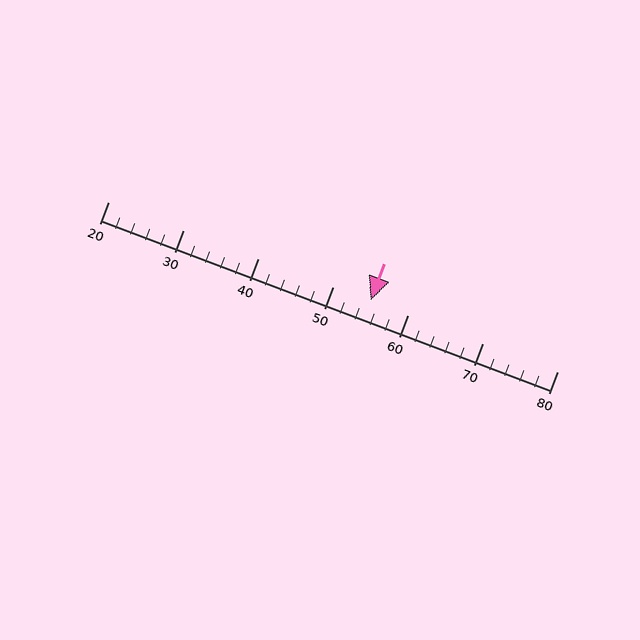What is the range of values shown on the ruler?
The ruler shows values from 20 to 80.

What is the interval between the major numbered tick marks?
The major tick marks are spaced 10 units apart.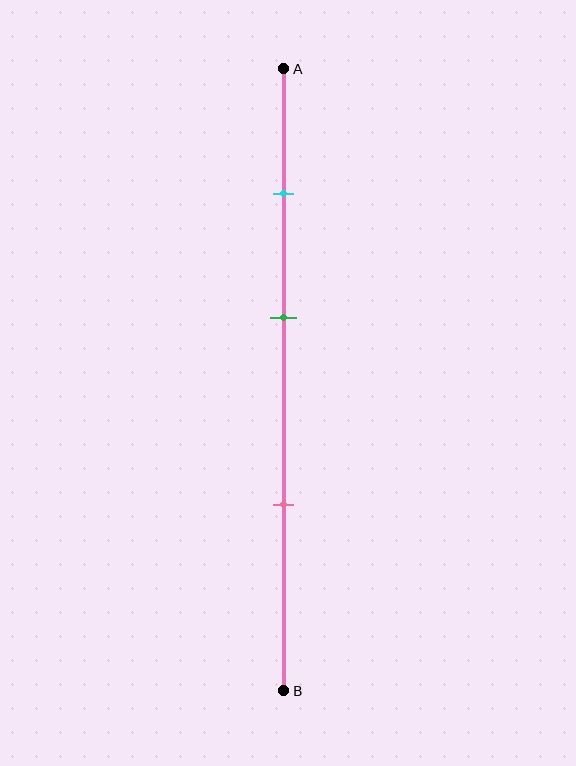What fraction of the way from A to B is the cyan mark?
The cyan mark is approximately 20% (0.2) of the way from A to B.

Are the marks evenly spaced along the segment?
Yes, the marks are approximately evenly spaced.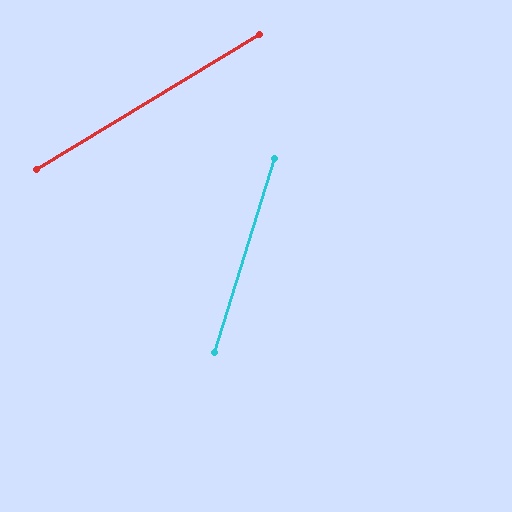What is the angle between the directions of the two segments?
Approximately 42 degrees.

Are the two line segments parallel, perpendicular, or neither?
Neither parallel nor perpendicular — they differ by about 42°.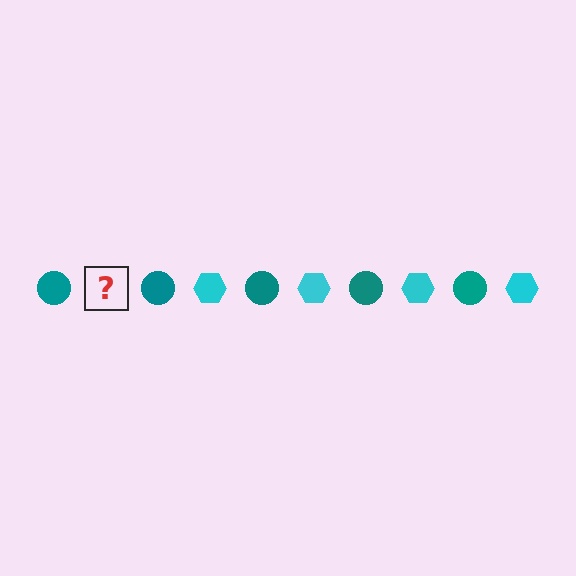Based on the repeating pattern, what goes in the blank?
The blank should be a cyan hexagon.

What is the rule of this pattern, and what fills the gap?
The rule is that the pattern alternates between teal circle and cyan hexagon. The gap should be filled with a cyan hexagon.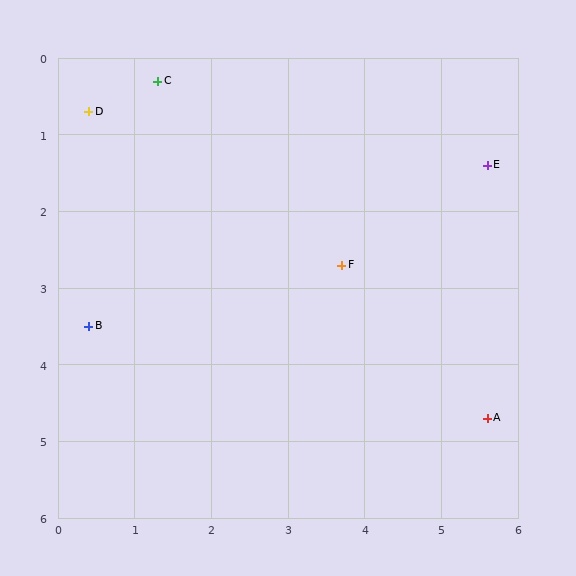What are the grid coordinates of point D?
Point D is at approximately (0.4, 0.7).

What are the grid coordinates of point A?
Point A is at approximately (5.6, 4.7).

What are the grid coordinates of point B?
Point B is at approximately (0.4, 3.5).